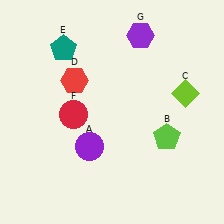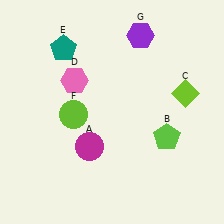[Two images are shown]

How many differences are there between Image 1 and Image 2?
There are 3 differences between the two images.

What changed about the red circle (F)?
In Image 1, F is red. In Image 2, it changed to lime.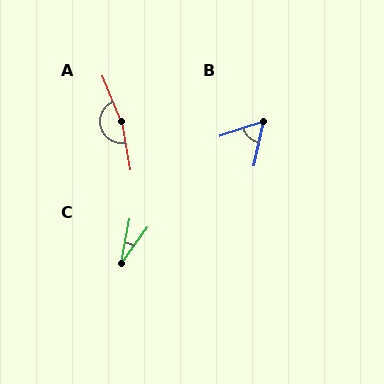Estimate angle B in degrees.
Approximately 60 degrees.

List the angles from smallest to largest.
C (25°), B (60°), A (169°).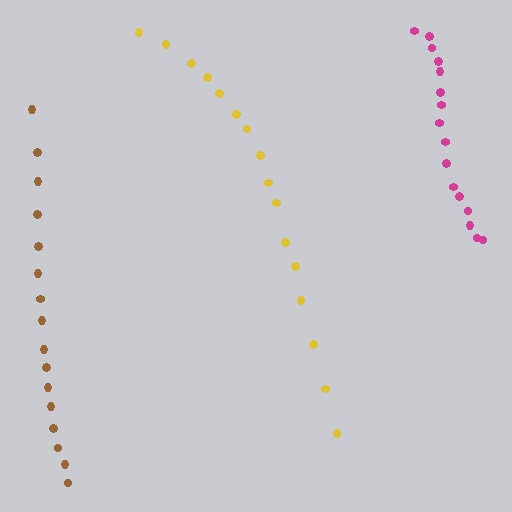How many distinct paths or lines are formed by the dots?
There are 3 distinct paths.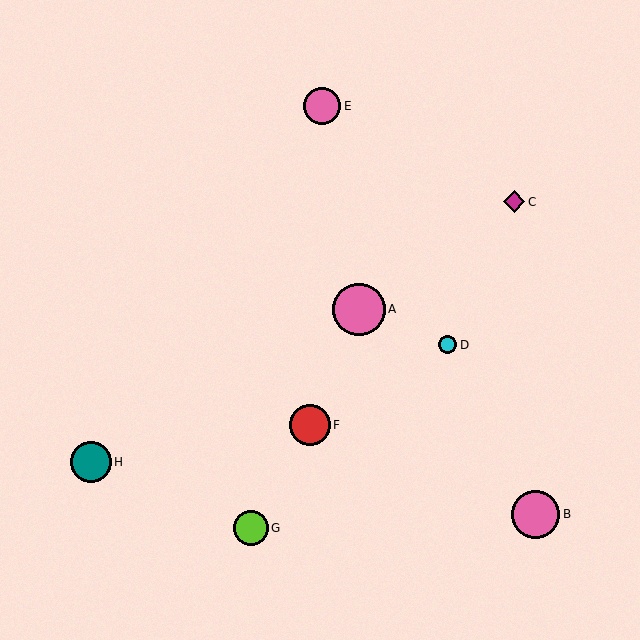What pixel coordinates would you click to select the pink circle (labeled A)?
Click at (359, 309) to select the pink circle A.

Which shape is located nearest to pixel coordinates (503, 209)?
The magenta diamond (labeled C) at (514, 202) is nearest to that location.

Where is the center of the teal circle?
The center of the teal circle is at (91, 462).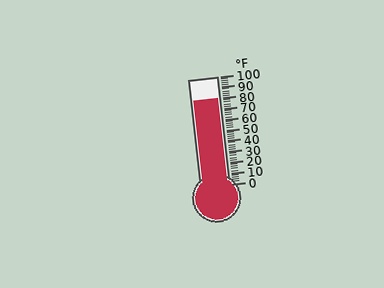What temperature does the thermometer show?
The thermometer shows approximately 80°F.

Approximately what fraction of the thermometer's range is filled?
The thermometer is filled to approximately 80% of its range.